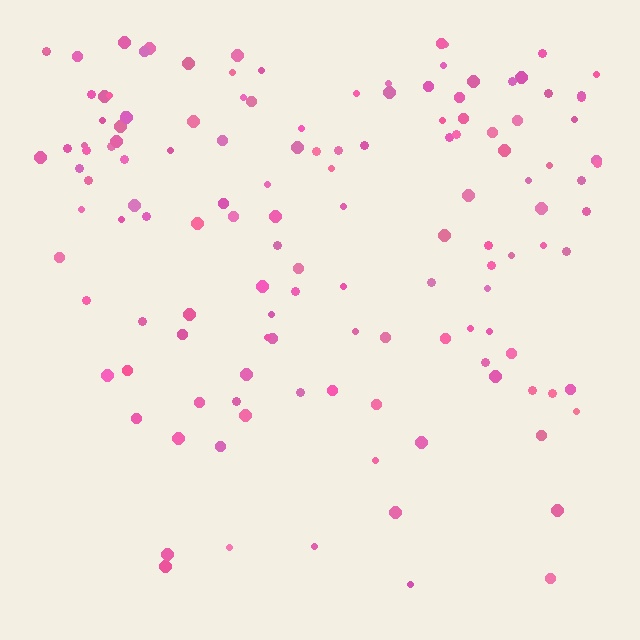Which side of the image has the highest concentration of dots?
The top.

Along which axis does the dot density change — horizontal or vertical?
Vertical.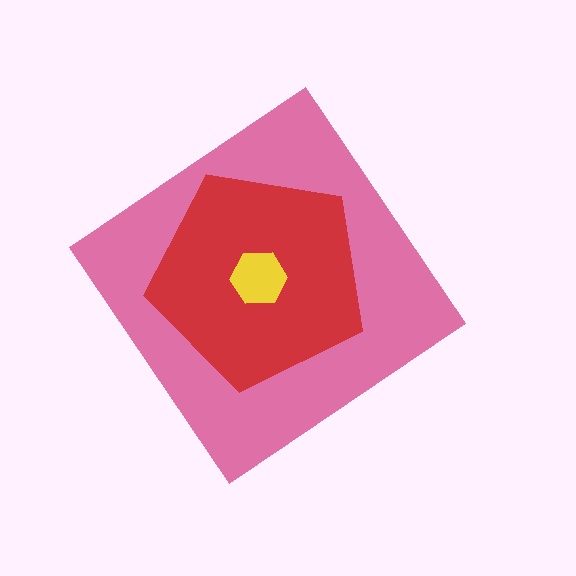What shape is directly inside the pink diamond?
The red pentagon.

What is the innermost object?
The yellow hexagon.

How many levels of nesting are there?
3.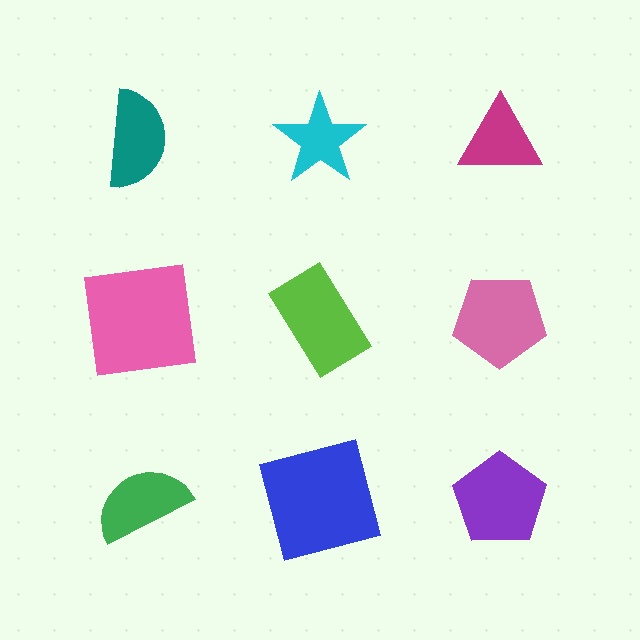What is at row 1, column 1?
A teal semicircle.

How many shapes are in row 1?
3 shapes.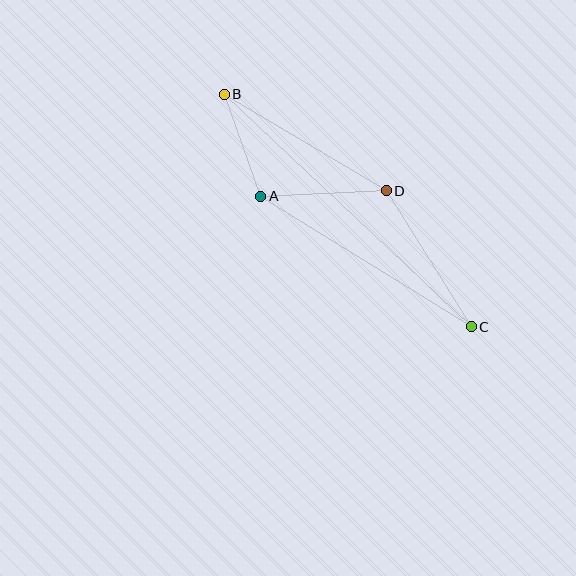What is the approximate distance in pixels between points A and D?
The distance between A and D is approximately 126 pixels.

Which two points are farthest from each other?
Points B and C are farthest from each other.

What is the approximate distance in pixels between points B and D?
The distance between B and D is approximately 189 pixels.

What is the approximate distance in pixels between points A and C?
The distance between A and C is approximately 248 pixels.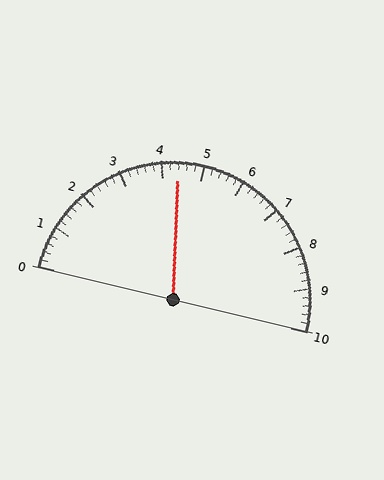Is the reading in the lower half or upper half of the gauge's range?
The reading is in the lower half of the range (0 to 10).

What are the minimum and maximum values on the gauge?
The gauge ranges from 0 to 10.